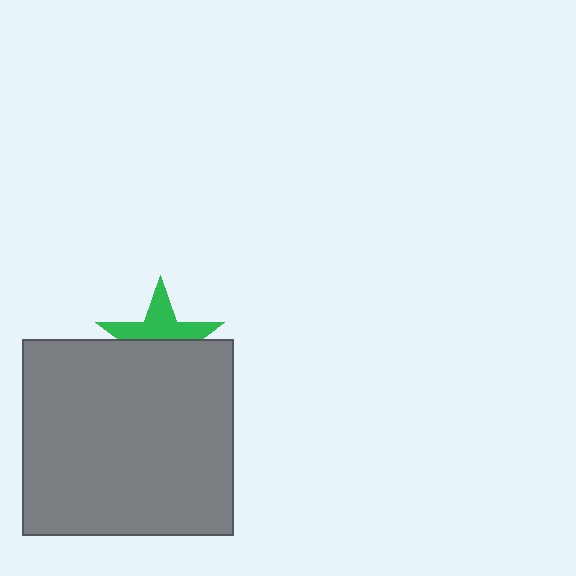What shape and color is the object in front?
The object in front is a gray rectangle.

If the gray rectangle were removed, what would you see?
You would see the complete green star.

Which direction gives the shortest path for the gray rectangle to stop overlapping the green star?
Moving down gives the shortest separation.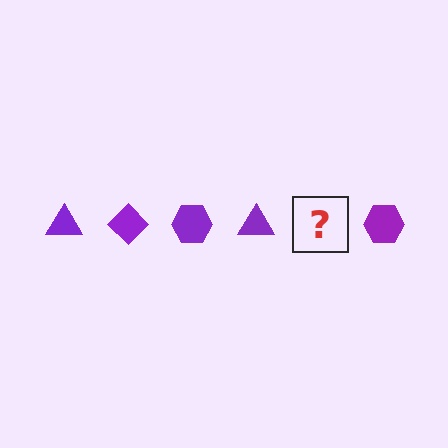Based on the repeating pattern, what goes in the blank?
The blank should be a purple diamond.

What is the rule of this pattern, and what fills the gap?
The rule is that the pattern cycles through triangle, diamond, hexagon shapes in purple. The gap should be filled with a purple diamond.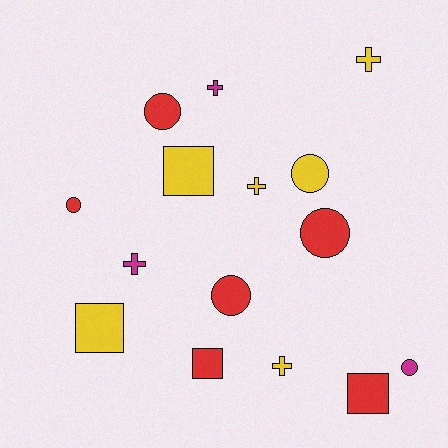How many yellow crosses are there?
There are 3 yellow crosses.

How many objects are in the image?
There are 15 objects.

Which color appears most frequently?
Yellow, with 6 objects.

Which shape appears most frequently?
Circle, with 6 objects.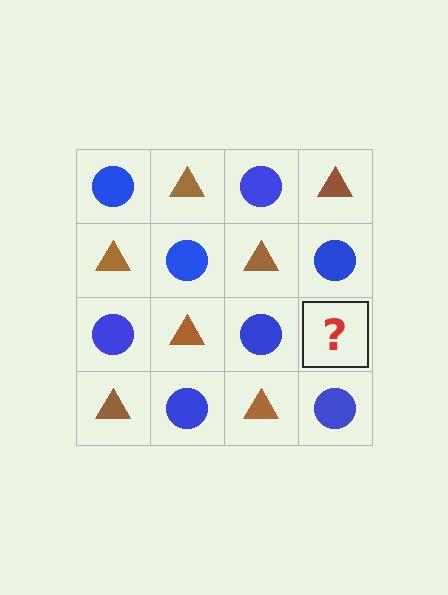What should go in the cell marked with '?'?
The missing cell should contain a brown triangle.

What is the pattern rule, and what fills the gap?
The rule is that it alternates blue circle and brown triangle in a checkerboard pattern. The gap should be filled with a brown triangle.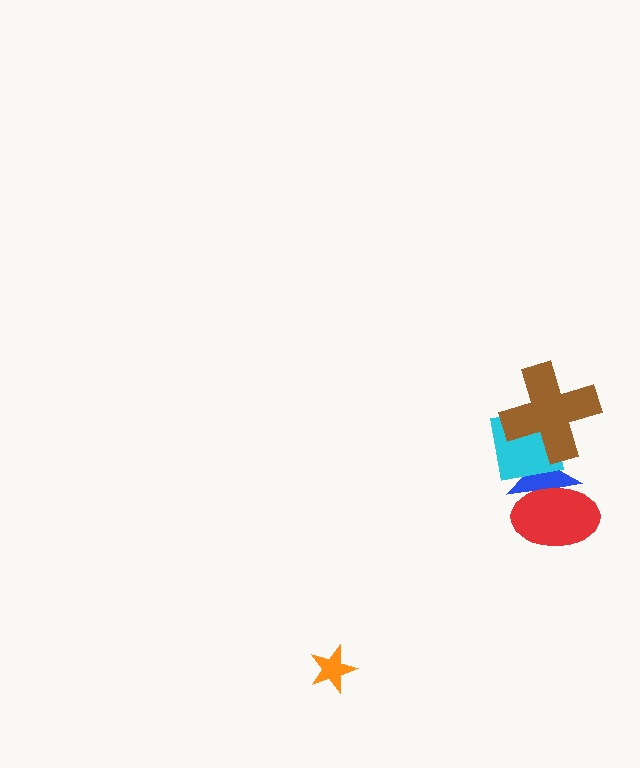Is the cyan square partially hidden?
Yes, it is partially covered by another shape.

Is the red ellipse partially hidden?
No, no other shape covers it.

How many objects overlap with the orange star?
0 objects overlap with the orange star.